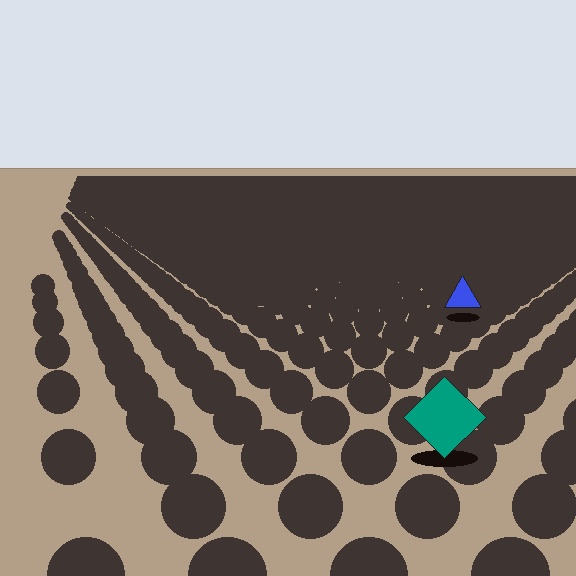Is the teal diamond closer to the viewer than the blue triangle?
Yes. The teal diamond is closer — you can tell from the texture gradient: the ground texture is coarser near it.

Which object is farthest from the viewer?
The blue triangle is farthest from the viewer. It appears smaller and the ground texture around it is denser.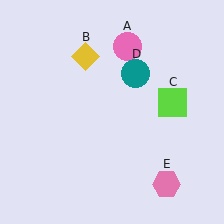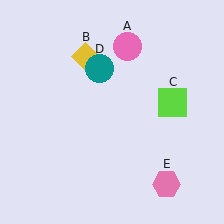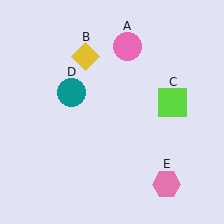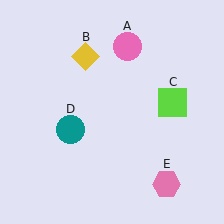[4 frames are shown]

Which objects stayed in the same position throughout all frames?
Pink circle (object A) and yellow diamond (object B) and lime square (object C) and pink hexagon (object E) remained stationary.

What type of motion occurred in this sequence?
The teal circle (object D) rotated counterclockwise around the center of the scene.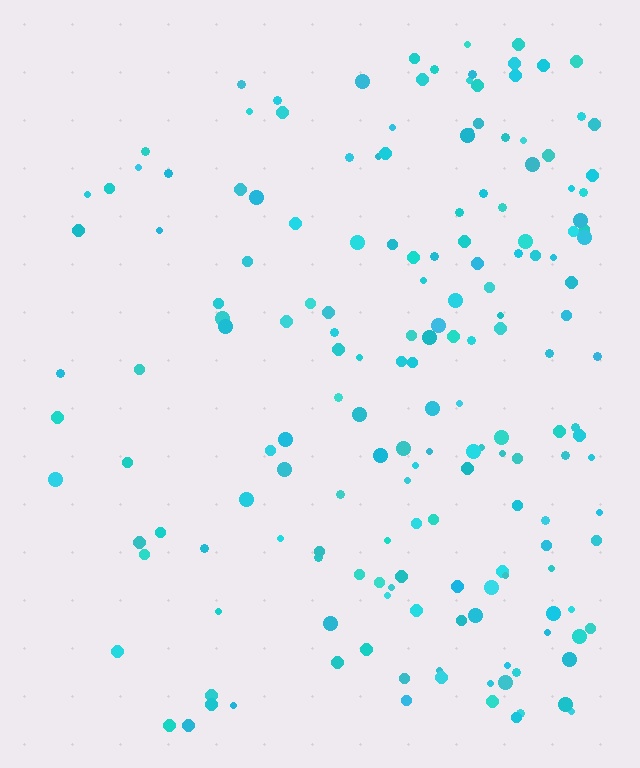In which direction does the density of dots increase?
From left to right, with the right side densest.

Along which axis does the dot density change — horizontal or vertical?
Horizontal.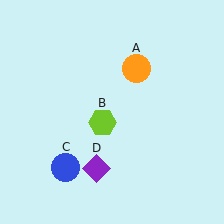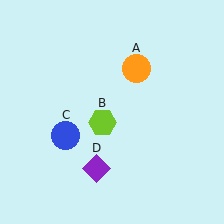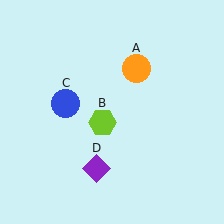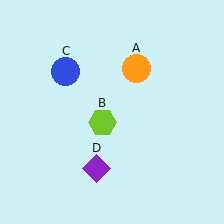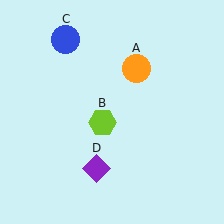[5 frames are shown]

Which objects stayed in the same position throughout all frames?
Orange circle (object A) and lime hexagon (object B) and purple diamond (object D) remained stationary.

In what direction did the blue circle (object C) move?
The blue circle (object C) moved up.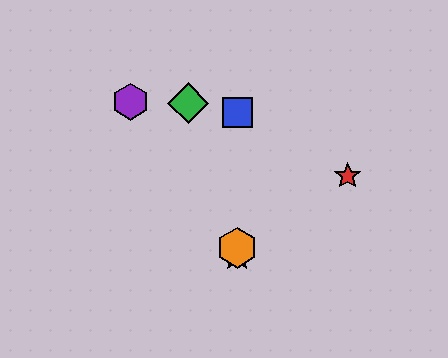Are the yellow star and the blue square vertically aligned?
Yes, both are at x≈237.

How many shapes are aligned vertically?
3 shapes (the blue square, the yellow star, the orange hexagon) are aligned vertically.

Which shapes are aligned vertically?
The blue square, the yellow star, the orange hexagon are aligned vertically.